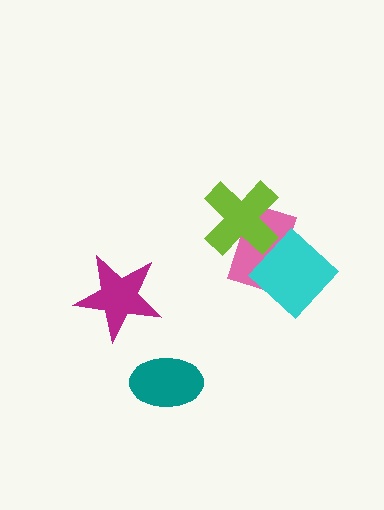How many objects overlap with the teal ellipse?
0 objects overlap with the teal ellipse.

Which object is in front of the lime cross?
The cyan diamond is in front of the lime cross.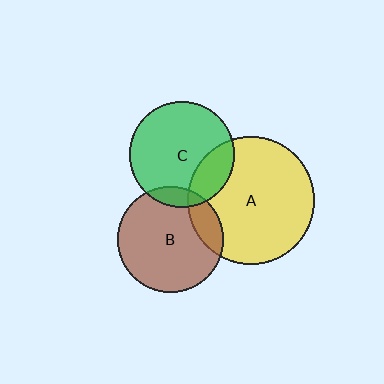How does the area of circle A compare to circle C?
Approximately 1.5 times.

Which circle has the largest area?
Circle A (yellow).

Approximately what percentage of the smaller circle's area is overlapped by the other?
Approximately 20%.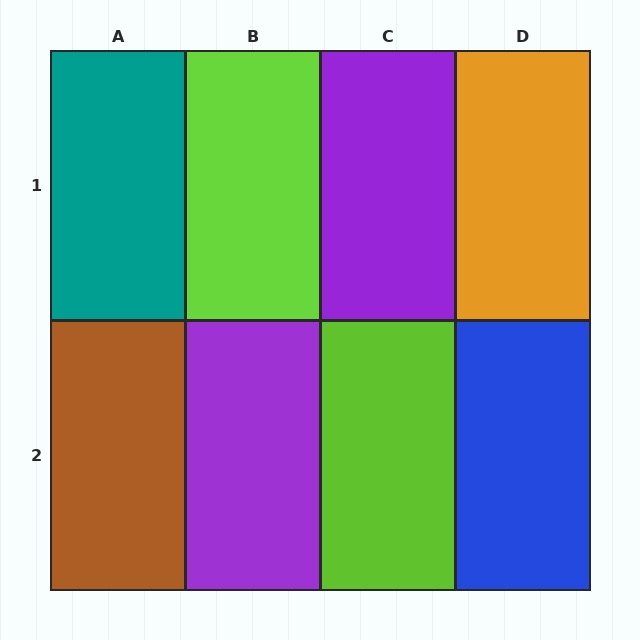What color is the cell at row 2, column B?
Purple.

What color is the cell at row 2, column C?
Lime.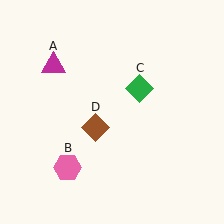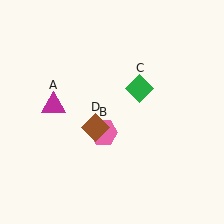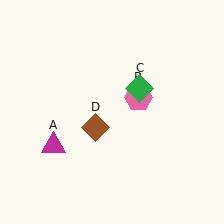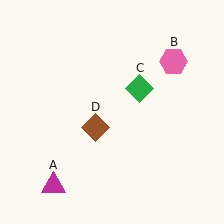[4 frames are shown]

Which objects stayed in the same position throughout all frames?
Green diamond (object C) and brown diamond (object D) remained stationary.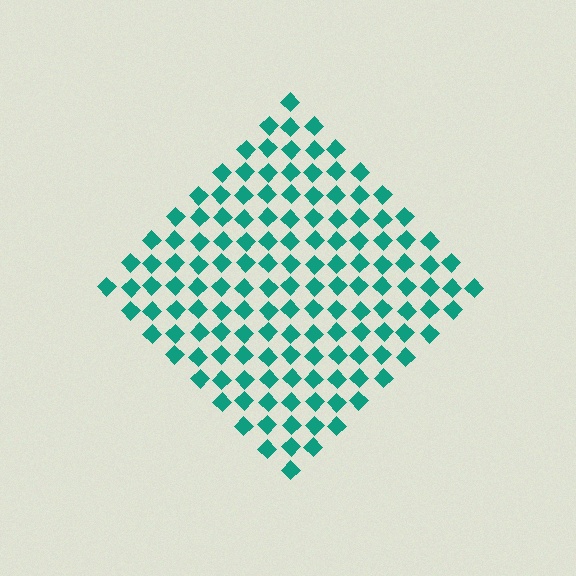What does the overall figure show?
The overall figure shows a diamond.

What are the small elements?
The small elements are diamonds.